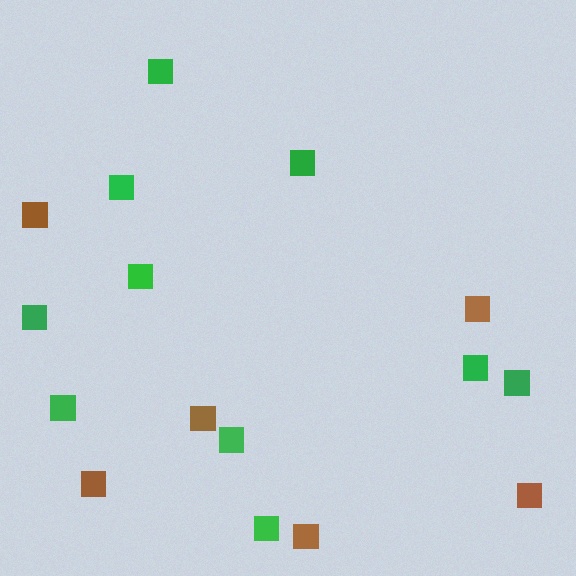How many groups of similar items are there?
There are 2 groups: one group of green squares (10) and one group of brown squares (6).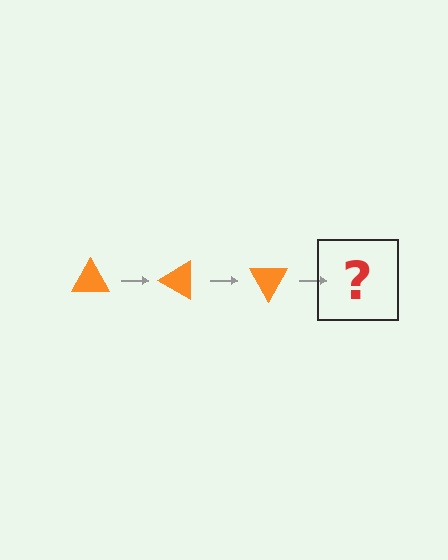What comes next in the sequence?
The next element should be an orange triangle rotated 90 degrees.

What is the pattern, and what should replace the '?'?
The pattern is that the triangle rotates 30 degrees each step. The '?' should be an orange triangle rotated 90 degrees.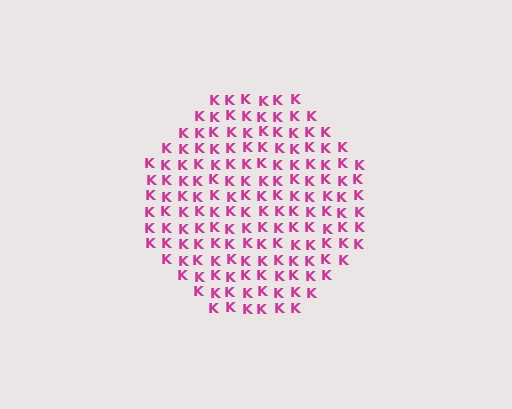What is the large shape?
The large shape is a circle.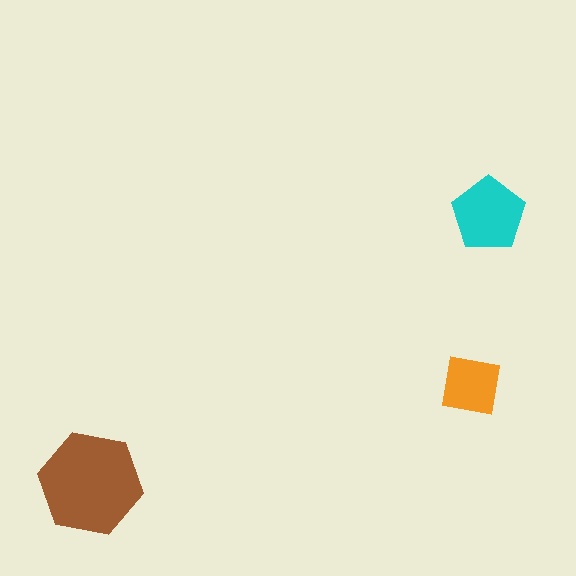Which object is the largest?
The brown hexagon.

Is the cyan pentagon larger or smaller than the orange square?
Larger.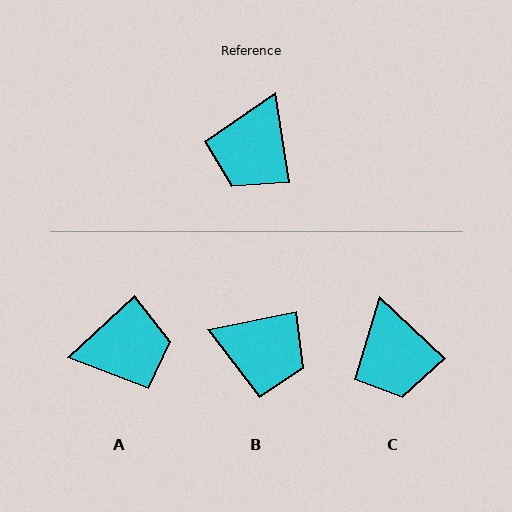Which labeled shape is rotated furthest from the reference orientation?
A, about 124 degrees away.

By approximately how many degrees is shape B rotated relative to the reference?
Approximately 93 degrees counter-clockwise.